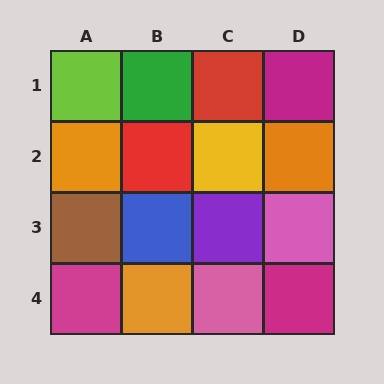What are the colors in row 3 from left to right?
Brown, blue, purple, pink.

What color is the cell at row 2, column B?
Red.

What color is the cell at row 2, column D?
Orange.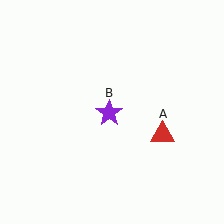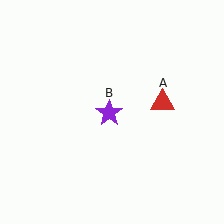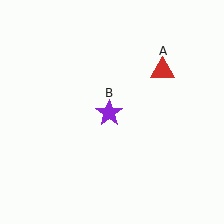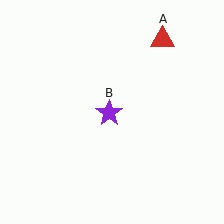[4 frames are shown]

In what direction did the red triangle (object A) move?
The red triangle (object A) moved up.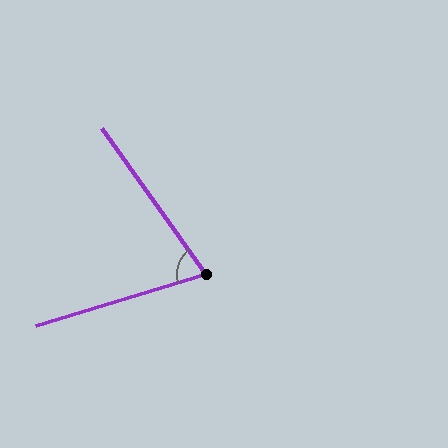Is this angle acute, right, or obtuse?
It is acute.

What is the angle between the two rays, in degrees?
Approximately 71 degrees.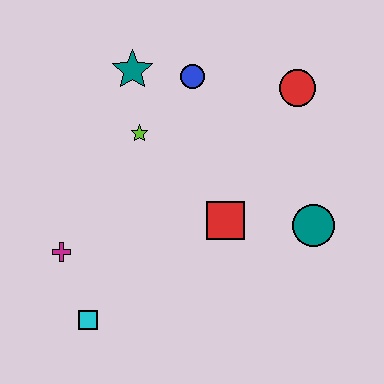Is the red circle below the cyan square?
No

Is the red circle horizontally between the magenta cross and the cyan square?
No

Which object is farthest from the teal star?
The cyan square is farthest from the teal star.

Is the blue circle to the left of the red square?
Yes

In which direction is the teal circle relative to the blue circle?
The teal circle is below the blue circle.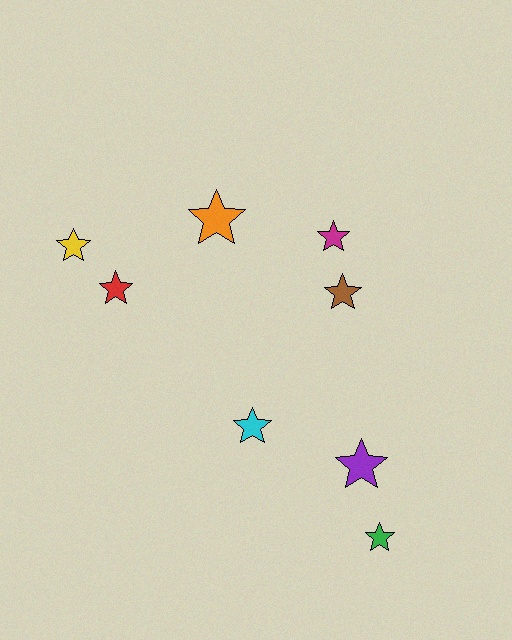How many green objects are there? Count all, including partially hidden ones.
There is 1 green object.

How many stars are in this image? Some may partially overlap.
There are 8 stars.